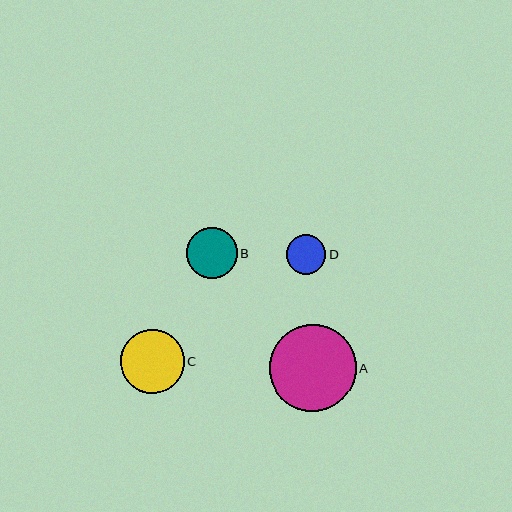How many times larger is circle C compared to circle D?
Circle C is approximately 1.6 times the size of circle D.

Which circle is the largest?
Circle A is the largest with a size of approximately 87 pixels.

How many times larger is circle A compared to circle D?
Circle A is approximately 2.2 times the size of circle D.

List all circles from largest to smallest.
From largest to smallest: A, C, B, D.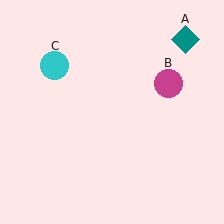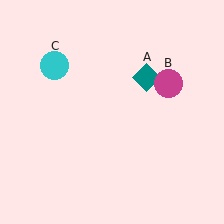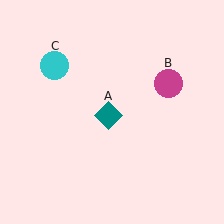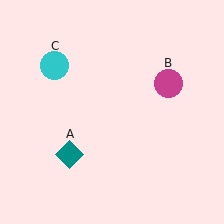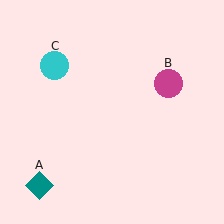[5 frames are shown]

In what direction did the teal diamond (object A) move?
The teal diamond (object A) moved down and to the left.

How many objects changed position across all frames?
1 object changed position: teal diamond (object A).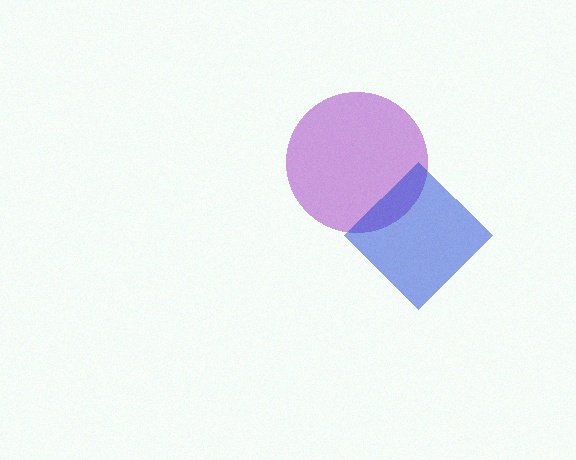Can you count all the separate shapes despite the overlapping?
Yes, there are 2 separate shapes.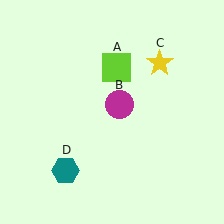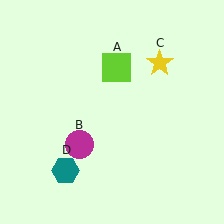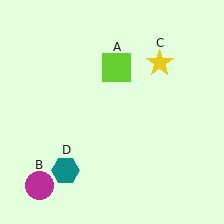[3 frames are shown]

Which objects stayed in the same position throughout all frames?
Lime square (object A) and yellow star (object C) and teal hexagon (object D) remained stationary.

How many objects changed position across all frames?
1 object changed position: magenta circle (object B).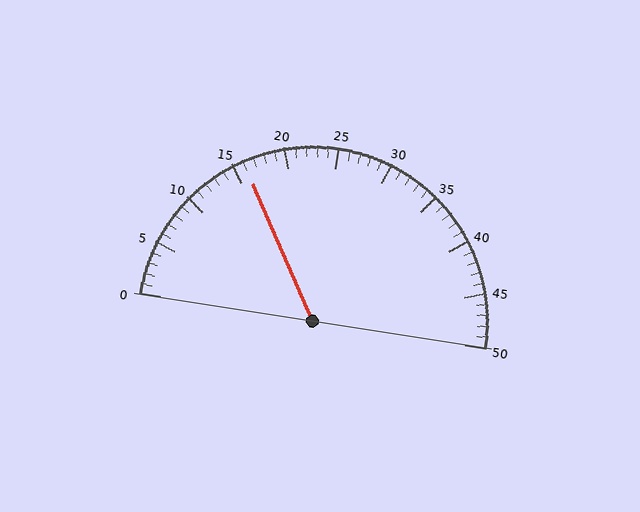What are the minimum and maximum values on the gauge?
The gauge ranges from 0 to 50.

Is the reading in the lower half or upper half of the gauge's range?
The reading is in the lower half of the range (0 to 50).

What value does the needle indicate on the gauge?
The needle indicates approximately 16.